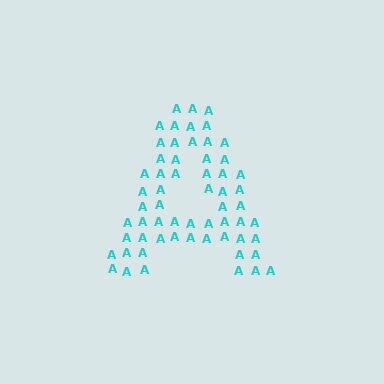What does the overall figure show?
The overall figure shows the letter A.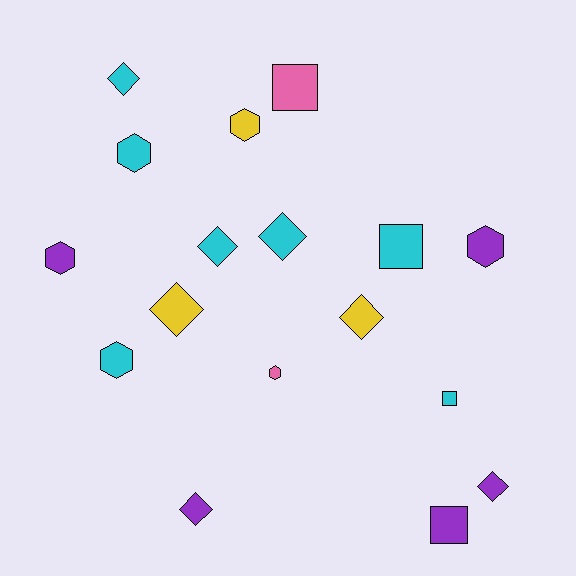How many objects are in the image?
There are 17 objects.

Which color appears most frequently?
Cyan, with 7 objects.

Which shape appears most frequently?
Diamond, with 7 objects.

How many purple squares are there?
There is 1 purple square.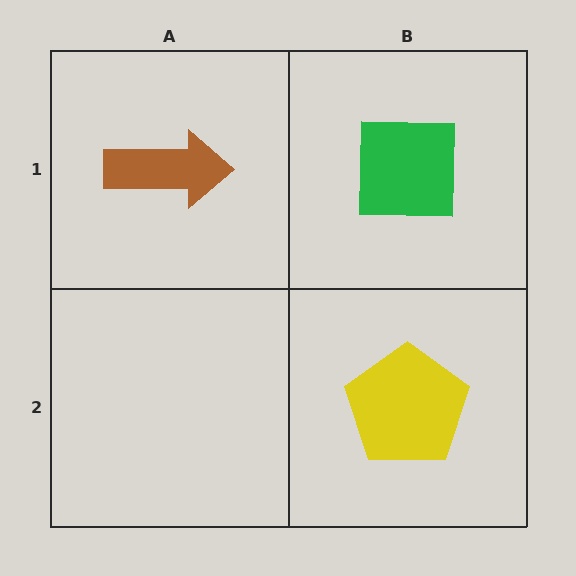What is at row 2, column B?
A yellow pentagon.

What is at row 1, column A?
A brown arrow.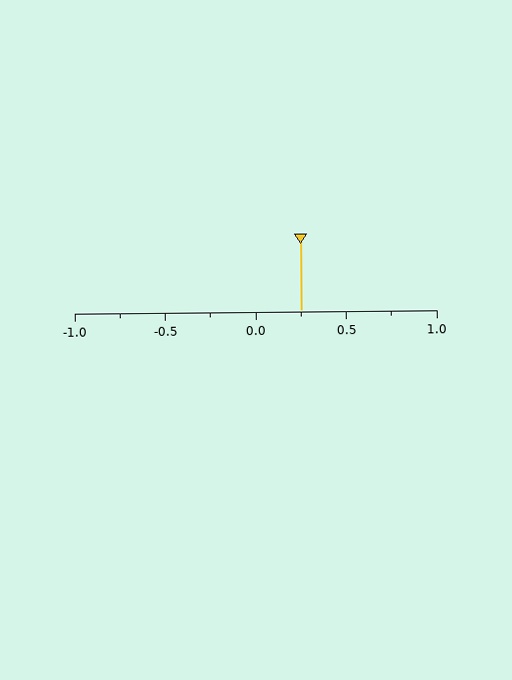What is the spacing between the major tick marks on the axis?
The major ticks are spaced 0.5 apart.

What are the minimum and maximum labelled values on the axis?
The axis runs from -1.0 to 1.0.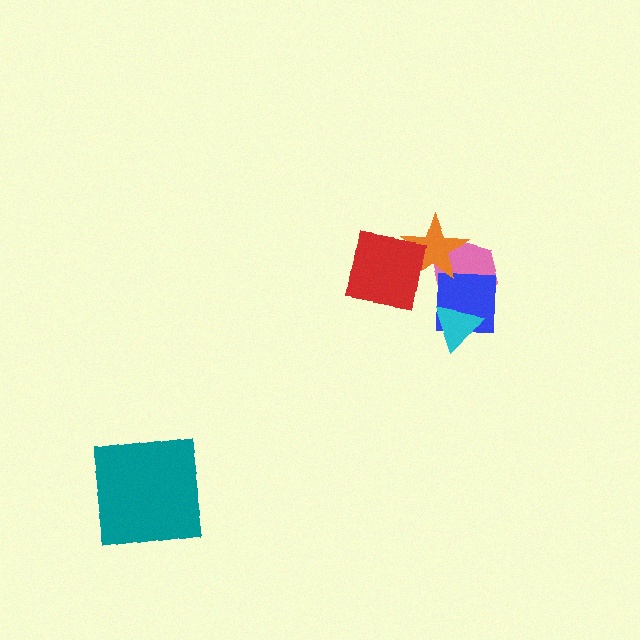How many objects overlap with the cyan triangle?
2 objects overlap with the cyan triangle.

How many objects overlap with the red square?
1 object overlaps with the red square.